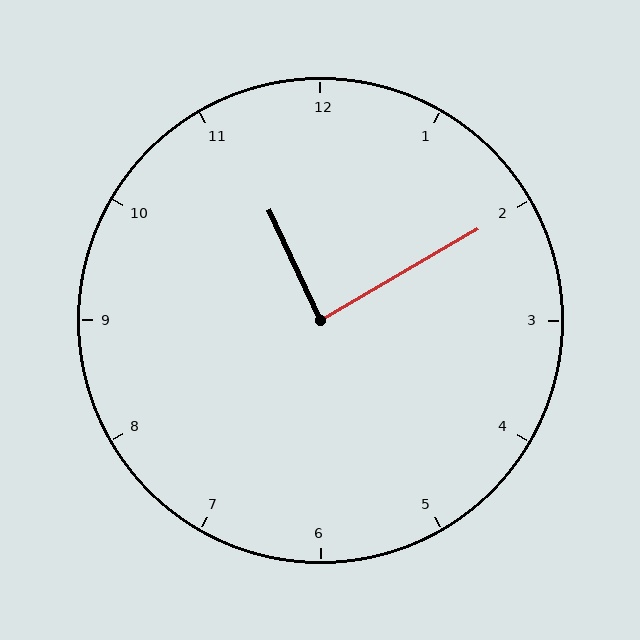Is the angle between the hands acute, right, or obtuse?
It is right.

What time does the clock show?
11:10.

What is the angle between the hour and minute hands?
Approximately 85 degrees.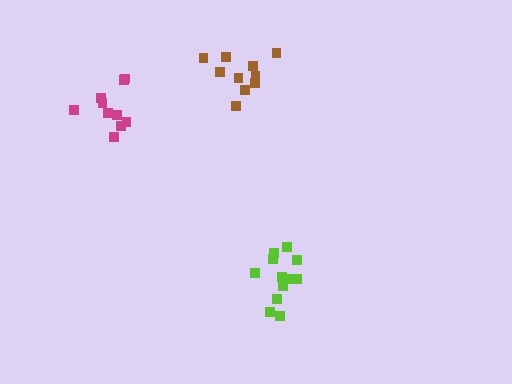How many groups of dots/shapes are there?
There are 3 groups.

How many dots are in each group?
Group 1: 10 dots, Group 2: 12 dots, Group 3: 10 dots (32 total).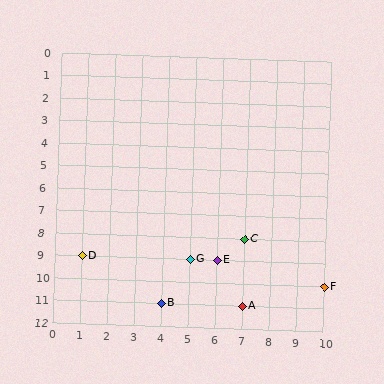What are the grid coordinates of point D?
Point D is at grid coordinates (1, 9).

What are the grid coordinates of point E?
Point E is at grid coordinates (6, 9).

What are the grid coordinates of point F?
Point F is at grid coordinates (10, 10).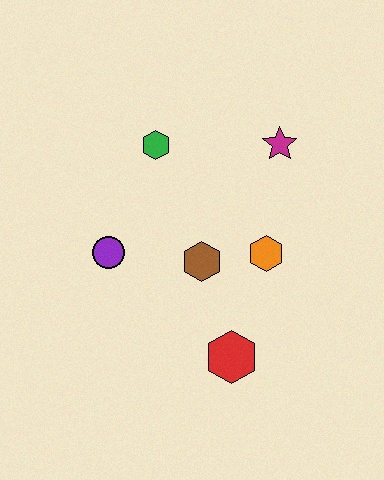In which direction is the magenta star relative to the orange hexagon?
The magenta star is above the orange hexagon.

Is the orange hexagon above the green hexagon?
No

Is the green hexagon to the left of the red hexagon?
Yes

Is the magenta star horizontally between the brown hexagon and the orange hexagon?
No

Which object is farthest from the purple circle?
The magenta star is farthest from the purple circle.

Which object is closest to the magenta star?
The orange hexagon is closest to the magenta star.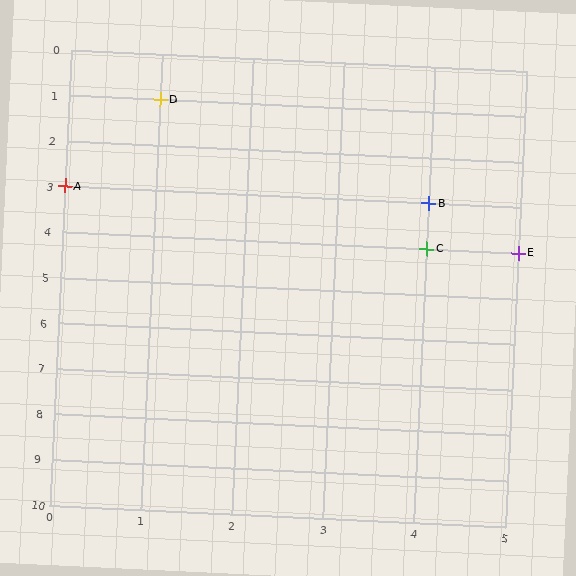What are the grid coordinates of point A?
Point A is at grid coordinates (0, 3).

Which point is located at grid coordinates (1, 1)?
Point D is at (1, 1).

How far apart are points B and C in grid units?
Points B and C are 1 row apart.